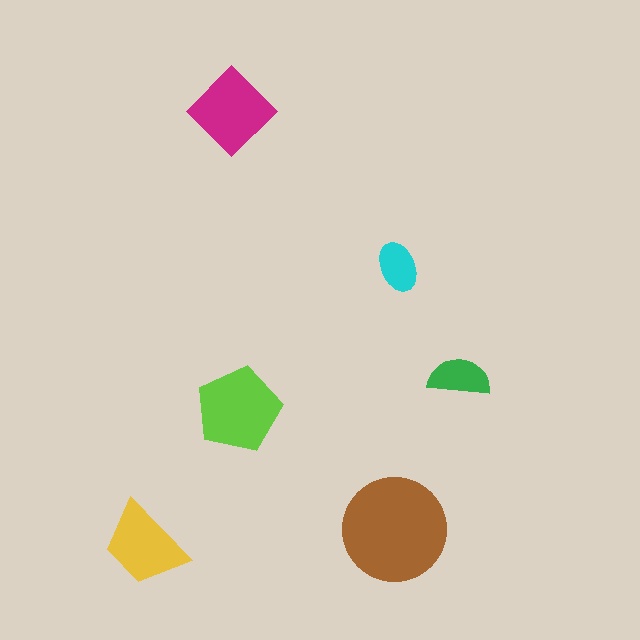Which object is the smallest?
The cyan ellipse.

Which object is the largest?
The brown circle.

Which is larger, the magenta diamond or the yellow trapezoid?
The magenta diamond.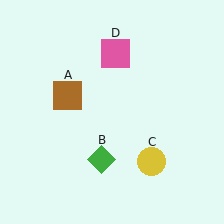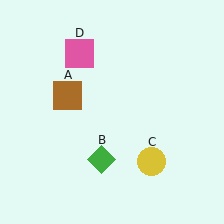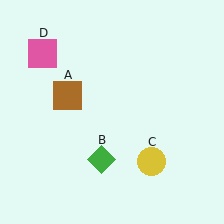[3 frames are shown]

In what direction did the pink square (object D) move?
The pink square (object D) moved left.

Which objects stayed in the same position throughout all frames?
Brown square (object A) and green diamond (object B) and yellow circle (object C) remained stationary.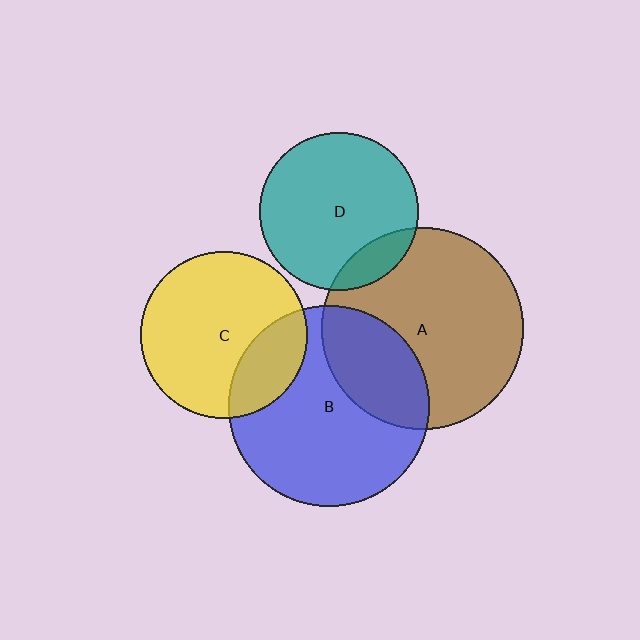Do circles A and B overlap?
Yes.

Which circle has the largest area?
Circle A (brown).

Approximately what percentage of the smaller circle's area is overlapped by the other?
Approximately 30%.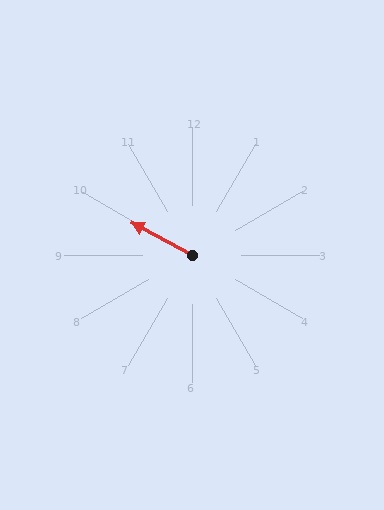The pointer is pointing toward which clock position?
Roughly 10 o'clock.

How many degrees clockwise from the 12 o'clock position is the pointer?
Approximately 298 degrees.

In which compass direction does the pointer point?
Northwest.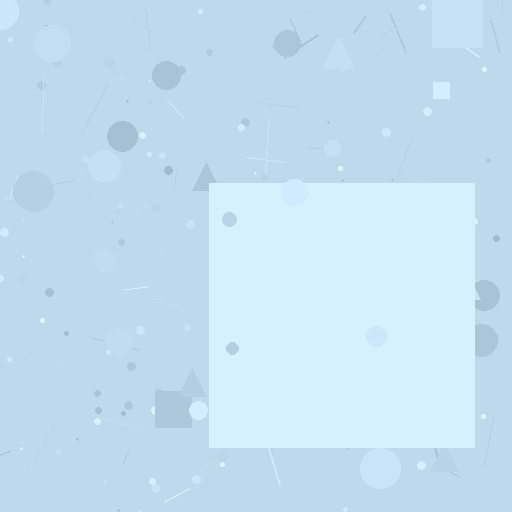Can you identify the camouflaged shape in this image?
The camouflaged shape is a square.